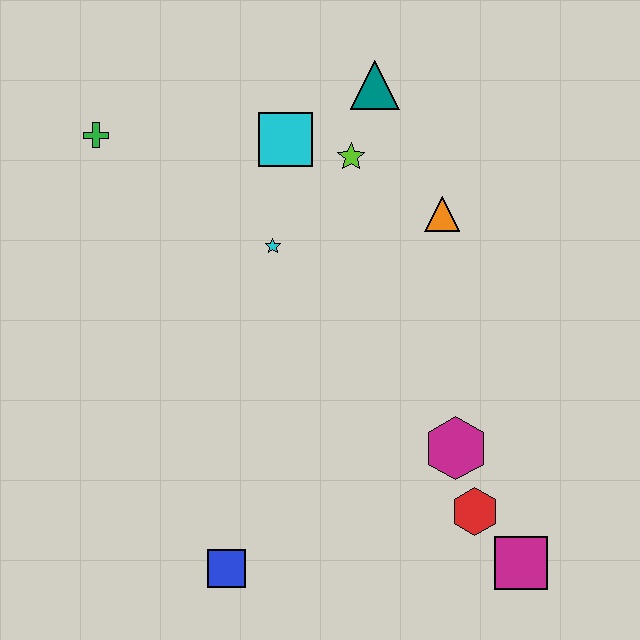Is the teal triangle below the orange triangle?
No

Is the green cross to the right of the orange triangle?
No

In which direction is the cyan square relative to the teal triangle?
The cyan square is to the left of the teal triangle.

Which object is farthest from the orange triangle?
The blue square is farthest from the orange triangle.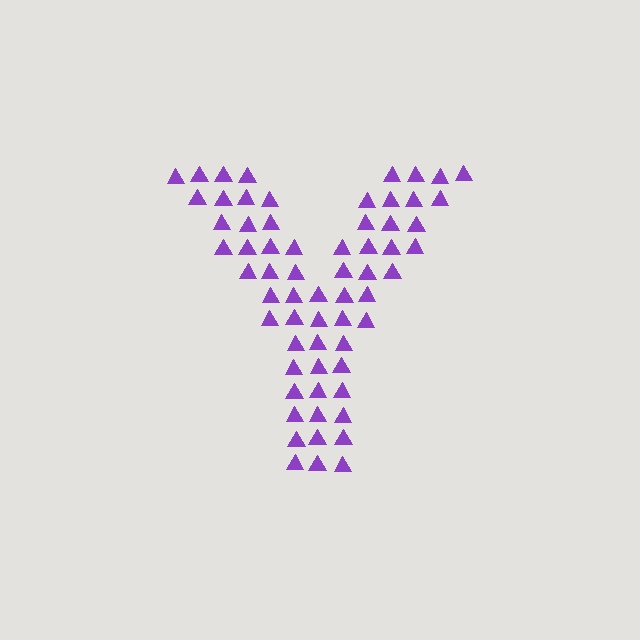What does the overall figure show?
The overall figure shows the letter Y.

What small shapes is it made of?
It is made of small triangles.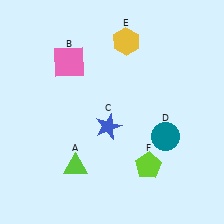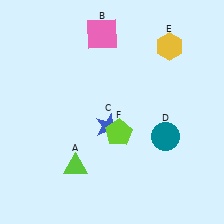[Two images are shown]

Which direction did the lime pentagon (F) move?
The lime pentagon (F) moved up.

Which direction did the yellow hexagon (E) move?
The yellow hexagon (E) moved right.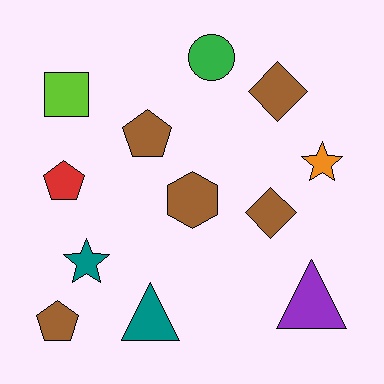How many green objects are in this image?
There is 1 green object.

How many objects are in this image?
There are 12 objects.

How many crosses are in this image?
There are no crosses.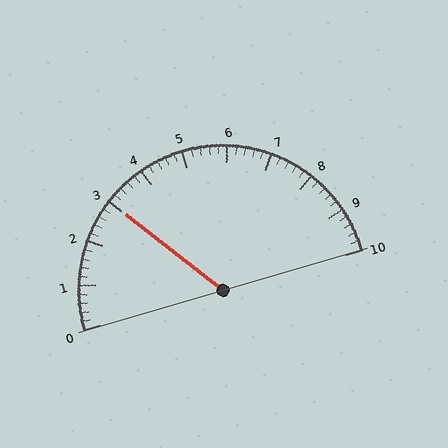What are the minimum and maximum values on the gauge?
The gauge ranges from 0 to 10.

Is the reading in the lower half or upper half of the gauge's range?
The reading is in the lower half of the range (0 to 10).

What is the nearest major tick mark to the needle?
The nearest major tick mark is 3.